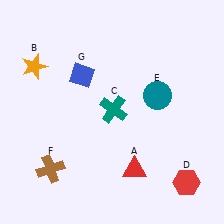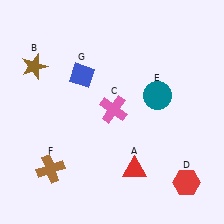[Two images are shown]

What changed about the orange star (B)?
In Image 1, B is orange. In Image 2, it changed to brown.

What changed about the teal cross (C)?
In Image 1, C is teal. In Image 2, it changed to pink.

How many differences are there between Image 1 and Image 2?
There are 2 differences between the two images.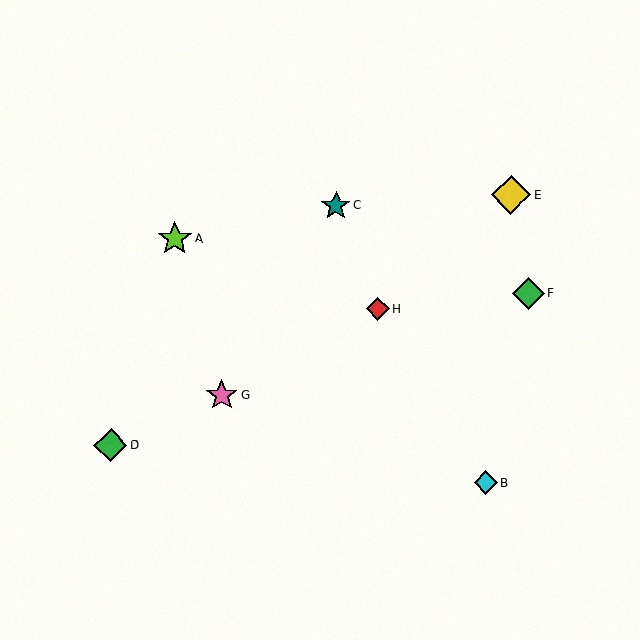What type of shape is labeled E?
Shape E is a yellow diamond.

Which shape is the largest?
The yellow diamond (labeled E) is the largest.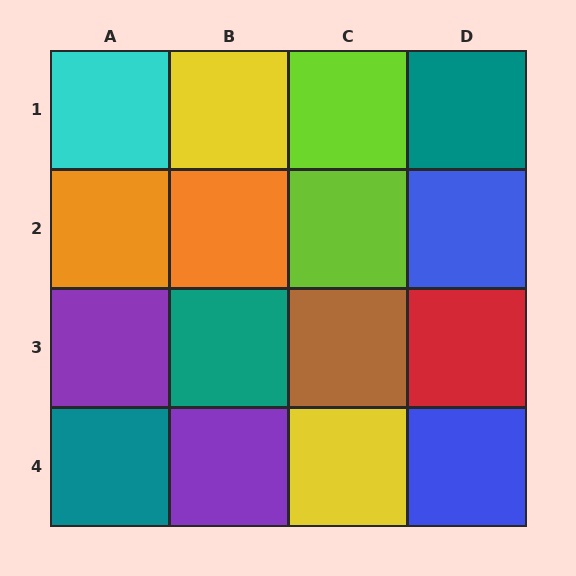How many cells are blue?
2 cells are blue.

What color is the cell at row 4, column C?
Yellow.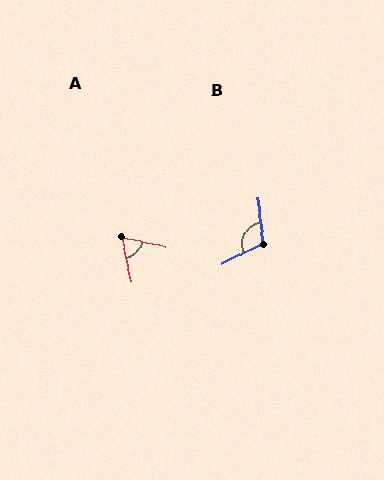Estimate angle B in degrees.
Approximately 108 degrees.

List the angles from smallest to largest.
A (66°), B (108°).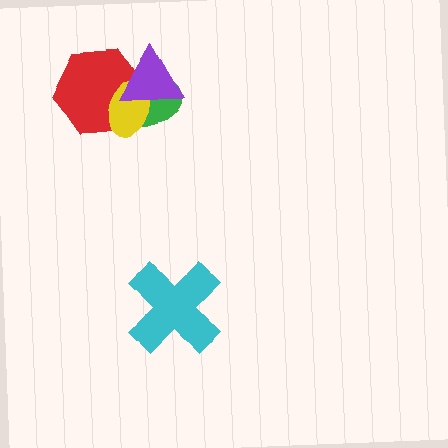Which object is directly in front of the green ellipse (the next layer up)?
The red hexagon is directly in front of the green ellipse.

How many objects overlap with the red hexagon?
3 objects overlap with the red hexagon.